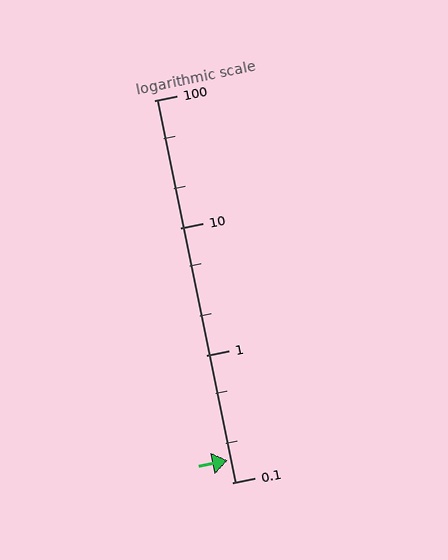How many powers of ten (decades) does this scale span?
The scale spans 3 decades, from 0.1 to 100.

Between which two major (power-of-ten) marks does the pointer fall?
The pointer is between 0.1 and 1.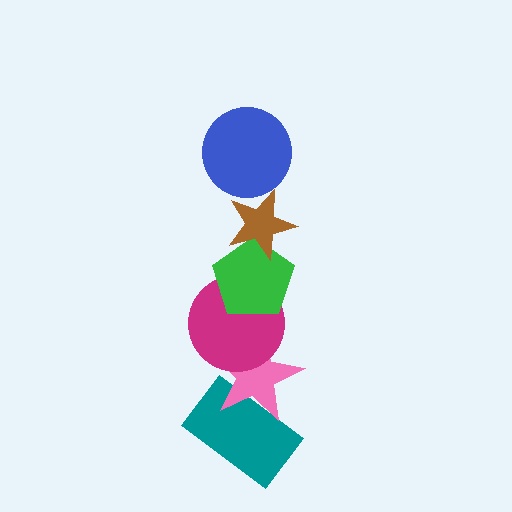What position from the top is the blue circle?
The blue circle is 1st from the top.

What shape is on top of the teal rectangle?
The pink star is on top of the teal rectangle.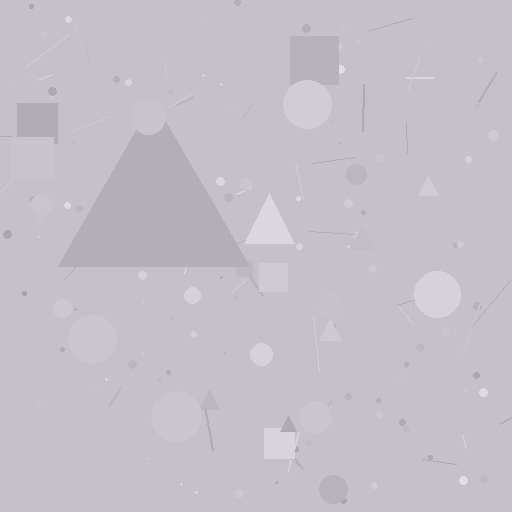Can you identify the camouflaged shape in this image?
The camouflaged shape is a triangle.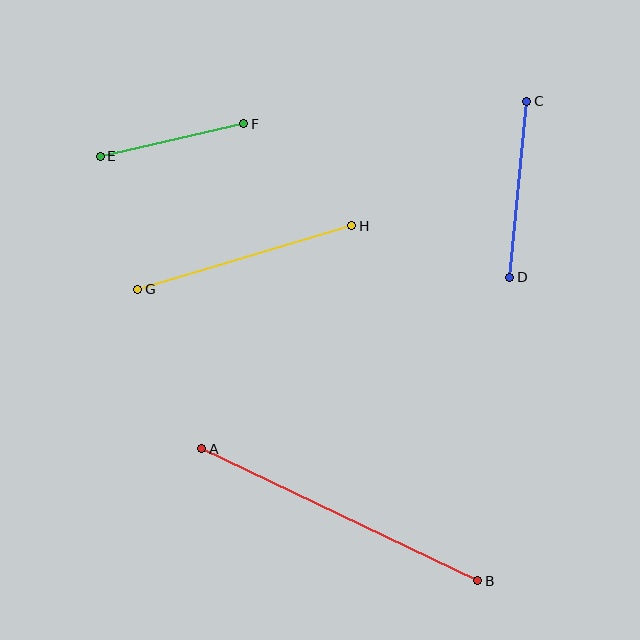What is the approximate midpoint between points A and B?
The midpoint is at approximately (340, 515) pixels.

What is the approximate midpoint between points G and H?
The midpoint is at approximately (245, 257) pixels.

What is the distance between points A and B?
The distance is approximately 306 pixels.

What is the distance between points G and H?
The distance is approximately 223 pixels.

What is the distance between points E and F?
The distance is approximately 147 pixels.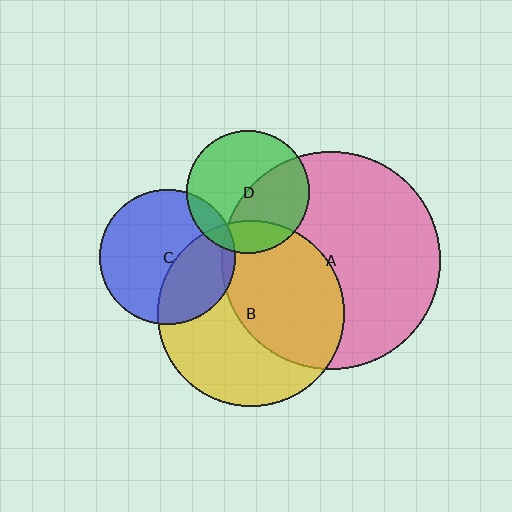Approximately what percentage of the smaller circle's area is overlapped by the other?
Approximately 20%.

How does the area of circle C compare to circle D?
Approximately 1.2 times.